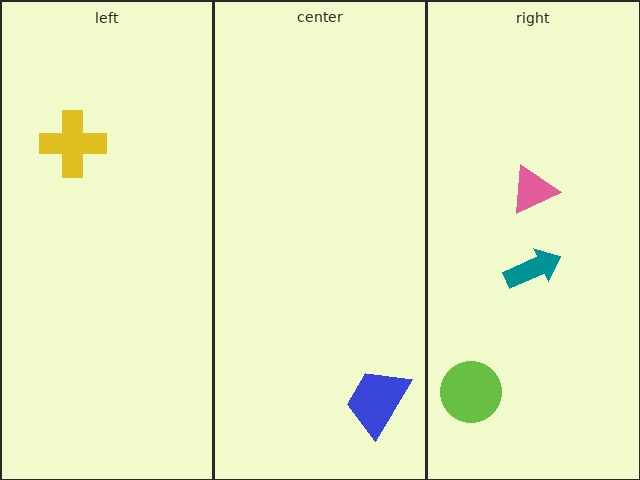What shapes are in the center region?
The blue trapezoid.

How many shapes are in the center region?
1.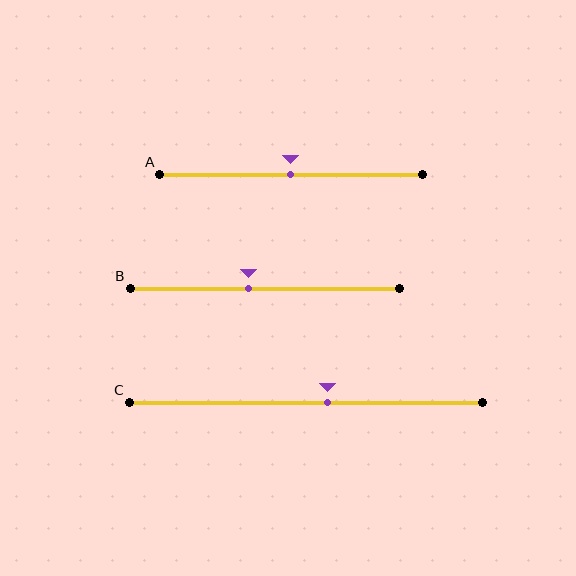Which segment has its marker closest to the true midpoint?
Segment A has its marker closest to the true midpoint.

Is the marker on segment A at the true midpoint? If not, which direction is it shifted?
Yes, the marker on segment A is at the true midpoint.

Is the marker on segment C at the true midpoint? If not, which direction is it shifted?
No, the marker on segment C is shifted to the right by about 6% of the segment length.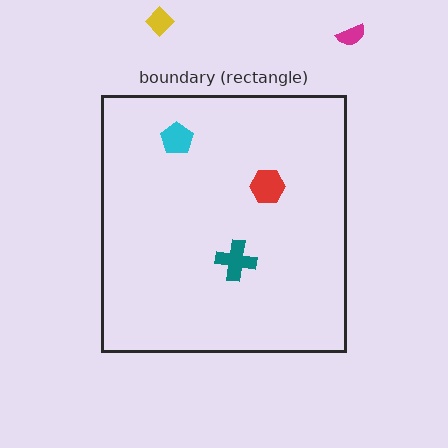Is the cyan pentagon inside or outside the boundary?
Inside.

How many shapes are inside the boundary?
3 inside, 2 outside.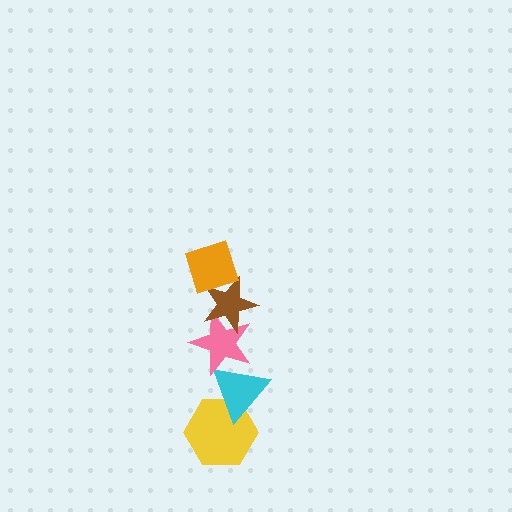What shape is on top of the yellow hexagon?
The cyan triangle is on top of the yellow hexagon.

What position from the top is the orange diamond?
The orange diamond is 1st from the top.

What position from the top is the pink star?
The pink star is 3rd from the top.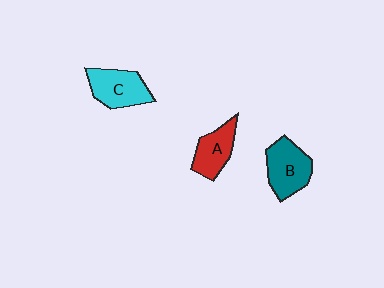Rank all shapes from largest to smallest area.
From largest to smallest: B (teal), C (cyan), A (red).